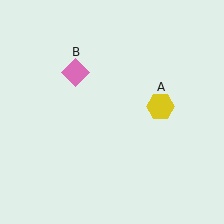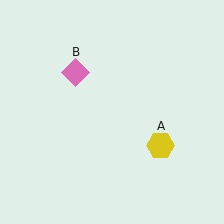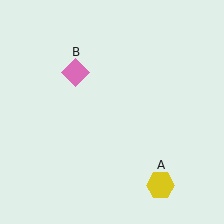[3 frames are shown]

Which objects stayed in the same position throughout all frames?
Pink diamond (object B) remained stationary.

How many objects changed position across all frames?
1 object changed position: yellow hexagon (object A).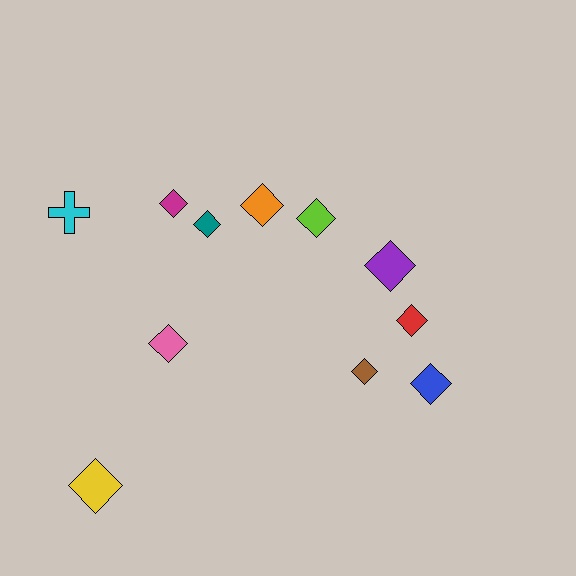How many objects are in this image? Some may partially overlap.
There are 11 objects.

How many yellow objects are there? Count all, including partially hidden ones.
There is 1 yellow object.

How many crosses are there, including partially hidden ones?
There is 1 cross.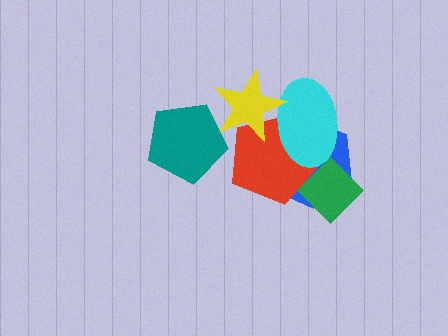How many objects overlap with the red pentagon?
4 objects overlap with the red pentagon.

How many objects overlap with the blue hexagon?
3 objects overlap with the blue hexagon.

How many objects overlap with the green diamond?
2 objects overlap with the green diamond.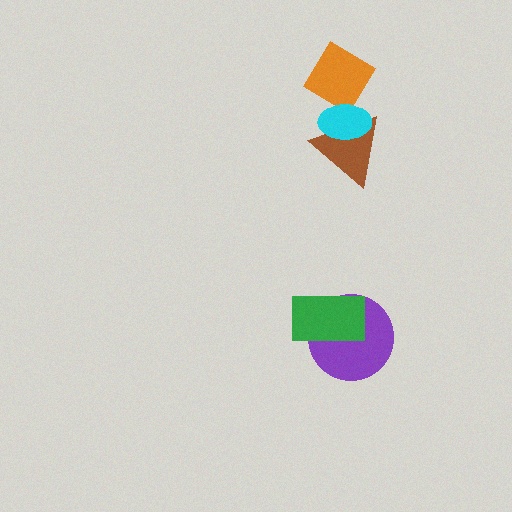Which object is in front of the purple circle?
The green rectangle is in front of the purple circle.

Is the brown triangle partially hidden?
Yes, it is partially covered by another shape.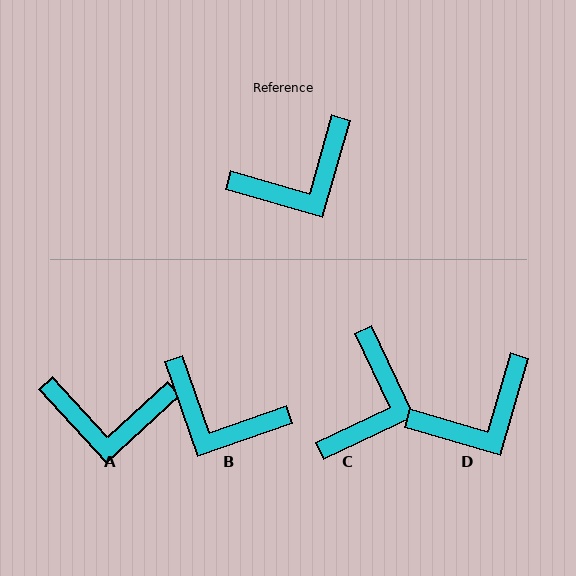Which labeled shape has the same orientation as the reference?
D.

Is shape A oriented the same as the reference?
No, it is off by about 31 degrees.